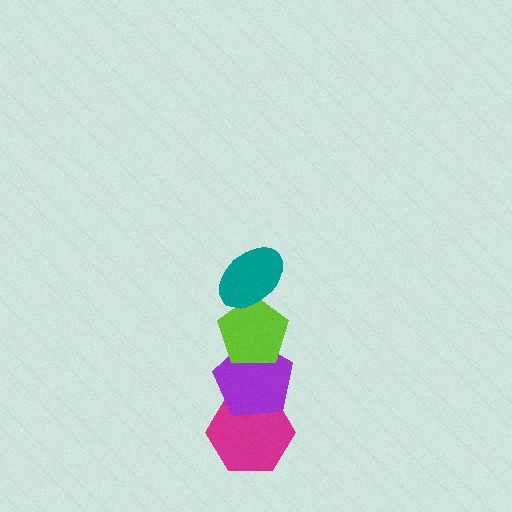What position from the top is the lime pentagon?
The lime pentagon is 2nd from the top.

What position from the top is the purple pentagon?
The purple pentagon is 3rd from the top.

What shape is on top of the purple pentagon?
The lime pentagon is on top of the purple pentagon.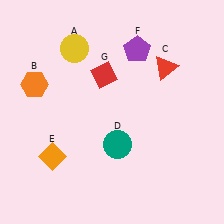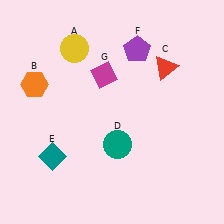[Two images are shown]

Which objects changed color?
E changed from orange to teal. G changed from red to magenta.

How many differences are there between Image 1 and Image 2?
There are 2 differences between the two images.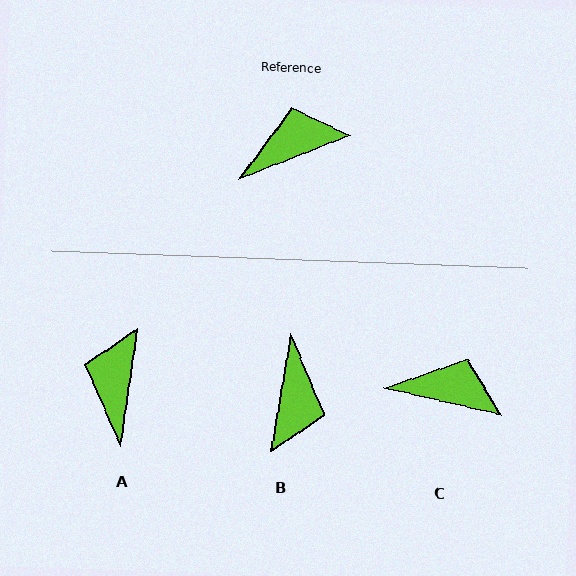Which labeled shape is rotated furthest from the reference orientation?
B, about 121 degrees away.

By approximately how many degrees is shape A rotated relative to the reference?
Approximately 60 degrees counter-clockwise.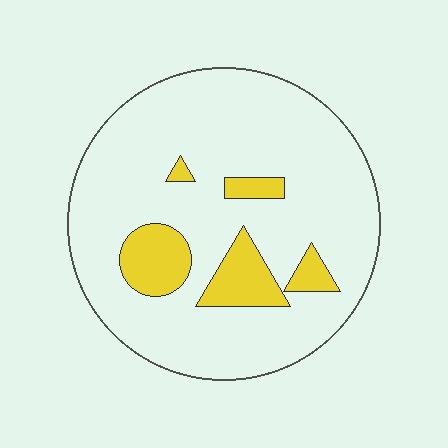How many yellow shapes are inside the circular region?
5.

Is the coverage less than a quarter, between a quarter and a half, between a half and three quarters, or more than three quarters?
Less than a quarter.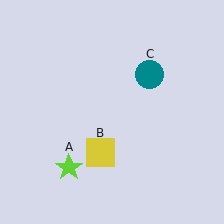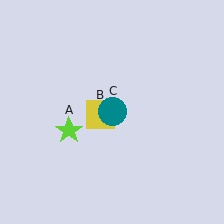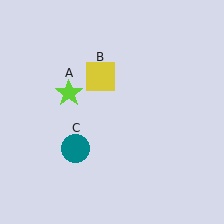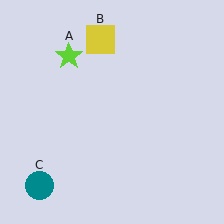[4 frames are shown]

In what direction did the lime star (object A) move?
The lime star (object A) moved up.